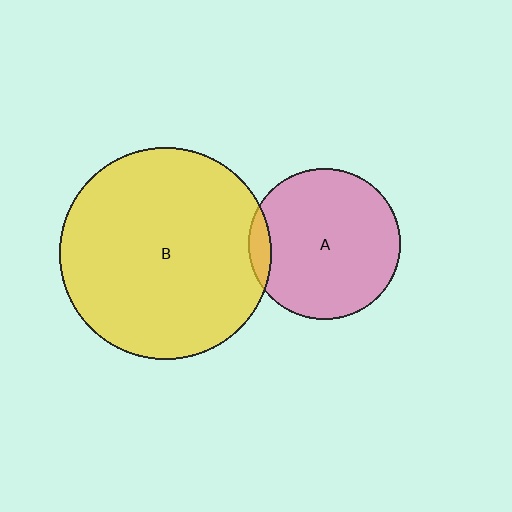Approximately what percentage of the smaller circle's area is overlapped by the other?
Approximately 5%.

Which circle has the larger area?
Circle B (yellow).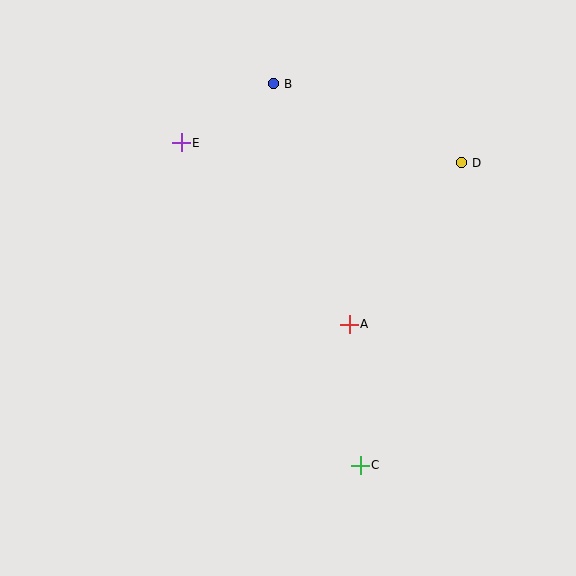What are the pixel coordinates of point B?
Point B is at (273, 84).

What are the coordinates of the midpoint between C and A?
The midpoint between C and A is at (355, 395).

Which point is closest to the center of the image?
Point A at (349, 324) is closest to the center.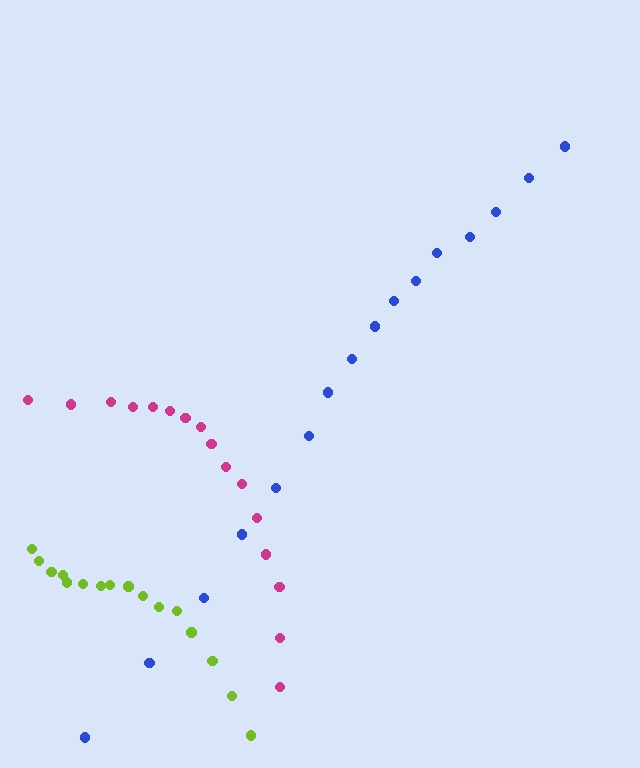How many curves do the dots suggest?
There are 3 distinct paths.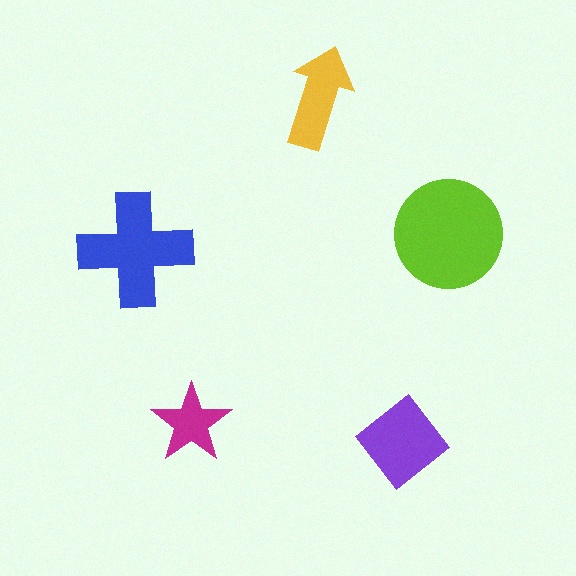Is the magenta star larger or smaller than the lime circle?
Smaller.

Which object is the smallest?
The magenta star.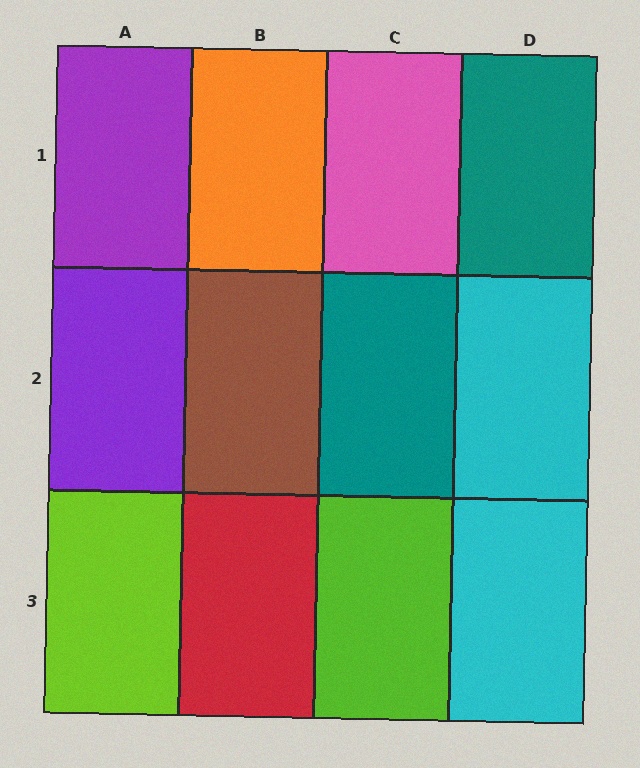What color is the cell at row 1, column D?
Teal.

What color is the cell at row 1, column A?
Purple.